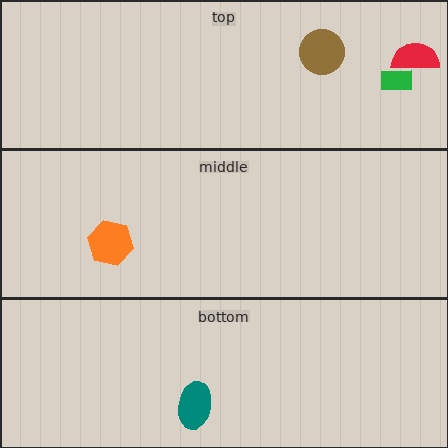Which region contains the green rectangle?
The top region.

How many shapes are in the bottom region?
1.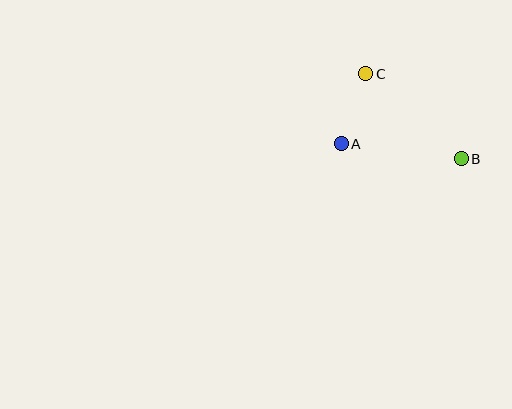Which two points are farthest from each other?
Points B and C are farthest from each other.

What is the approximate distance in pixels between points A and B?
The distance between A and B is approximately 121 pixels.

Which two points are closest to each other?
Points A and C are closest to each other.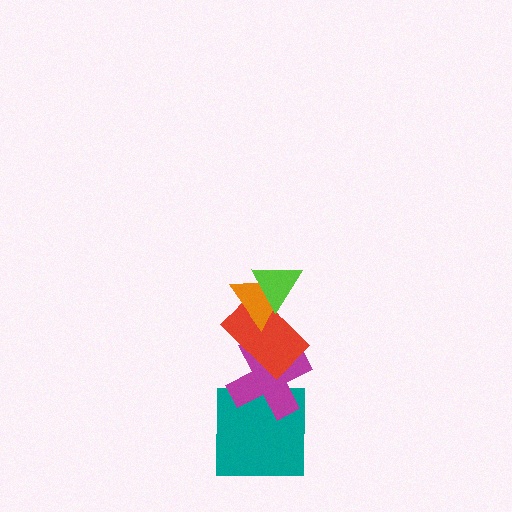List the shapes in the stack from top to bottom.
From top to bottom: the lime triangle, the orange triangle, the red rectangle, the magenta cross, the teal square.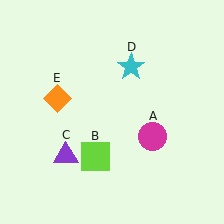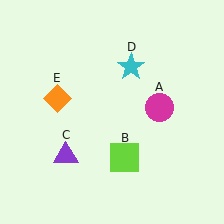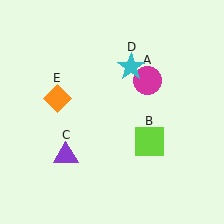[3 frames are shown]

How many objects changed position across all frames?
2 objects changed position: magenta circle (object A), lime square (object B).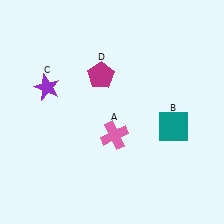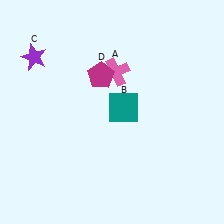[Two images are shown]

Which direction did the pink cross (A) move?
The pink cross (A) moved up.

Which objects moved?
The objects that moved are: the pink cross (A), the teal square (B), the purple star (C).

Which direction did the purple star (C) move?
The purple star (C) moved up.